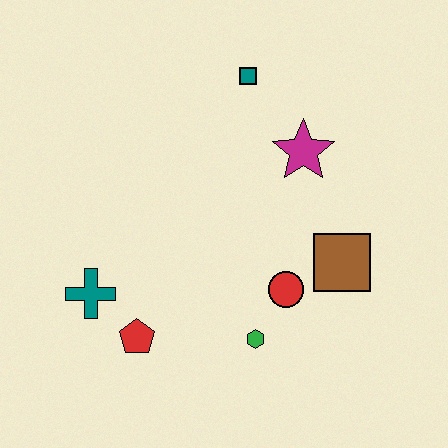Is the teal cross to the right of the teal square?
No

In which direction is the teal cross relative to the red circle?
The teal cross is to the left of the red circle.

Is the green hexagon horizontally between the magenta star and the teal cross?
Yes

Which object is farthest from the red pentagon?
The teal square is farthest from the red pentagon.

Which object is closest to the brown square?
The red circle is closest to the brown square.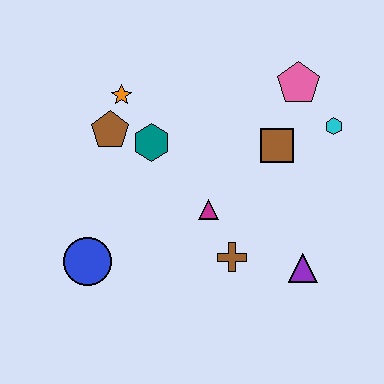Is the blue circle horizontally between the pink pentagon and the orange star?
No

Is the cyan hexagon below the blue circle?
No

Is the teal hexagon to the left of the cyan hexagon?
Yes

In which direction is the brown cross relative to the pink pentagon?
The brown cross is below the pink pentagon.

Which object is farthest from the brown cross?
The orange star is farthest from the brown cross.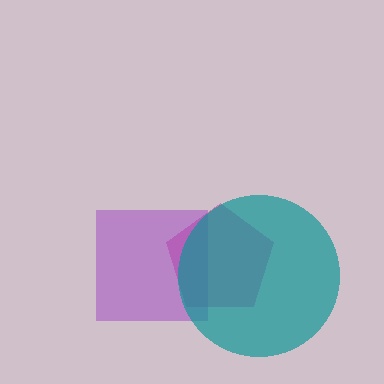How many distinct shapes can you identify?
There are 3 distinct shapes: a magenta pentagon, a purple square, a teal circle.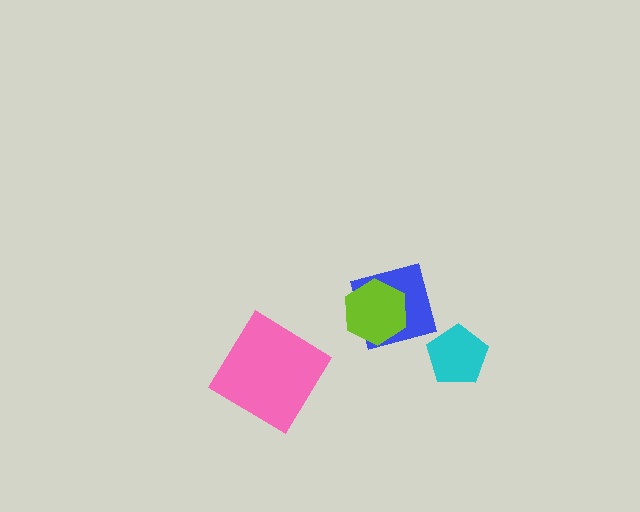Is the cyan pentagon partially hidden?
No, no other shape covers it.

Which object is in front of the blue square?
The lime hexagon is in front of the blue square.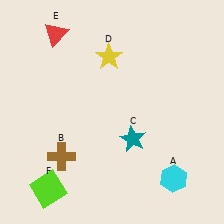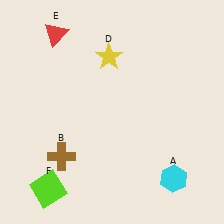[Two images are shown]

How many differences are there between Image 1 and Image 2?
There is 1 difference between the two images.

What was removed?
The teal star (C) was removed in Image 2.